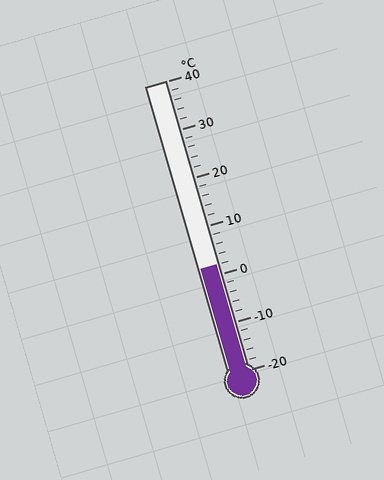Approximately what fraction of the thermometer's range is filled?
The thermometer is filled to approximately 35% of its range.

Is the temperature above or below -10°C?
The temperature is above -10°C.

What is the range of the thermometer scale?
The thermometer scale ranges from -20°C to 40°C.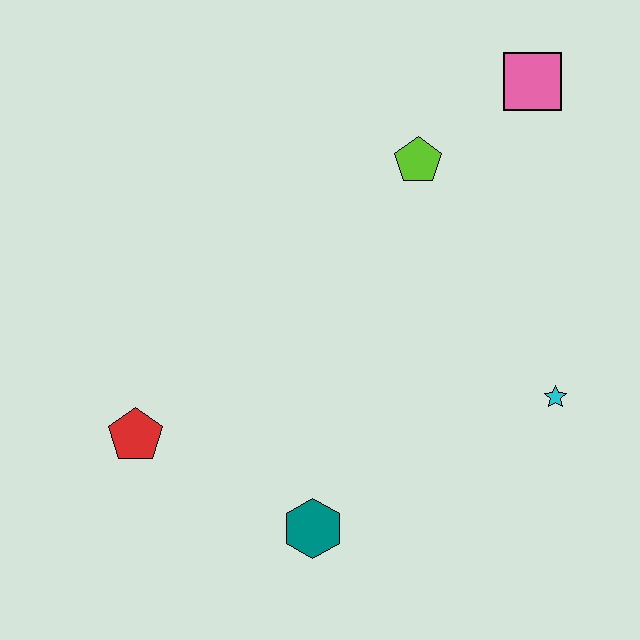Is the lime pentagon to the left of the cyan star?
Yes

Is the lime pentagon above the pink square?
No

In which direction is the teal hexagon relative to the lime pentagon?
The teal hexagon is below the lime pentagon.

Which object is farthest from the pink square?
The red pentagon is farthest from the pink square.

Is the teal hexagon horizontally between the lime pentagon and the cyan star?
No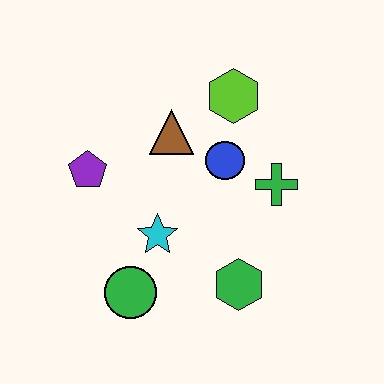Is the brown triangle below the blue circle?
No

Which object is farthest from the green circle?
The lime hexagon is farthest from the green circle.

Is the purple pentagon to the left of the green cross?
Yes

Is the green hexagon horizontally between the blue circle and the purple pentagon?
No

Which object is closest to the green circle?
The cyan star is closest to the green circle.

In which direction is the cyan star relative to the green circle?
The cyan star is above the green circle.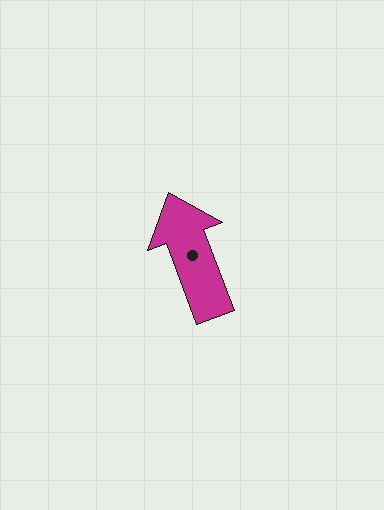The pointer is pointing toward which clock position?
Roughly 11 o'clock.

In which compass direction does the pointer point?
North.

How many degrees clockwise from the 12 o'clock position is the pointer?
Approximately 339 degrees.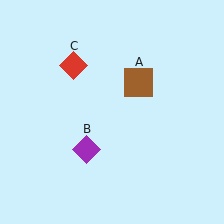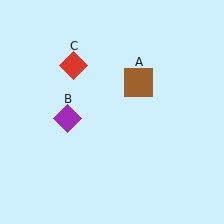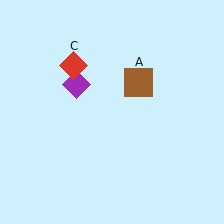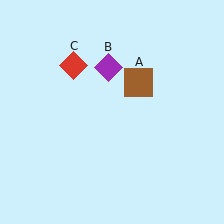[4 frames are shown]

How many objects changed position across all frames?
1 object changed position: purple diamond (object B).